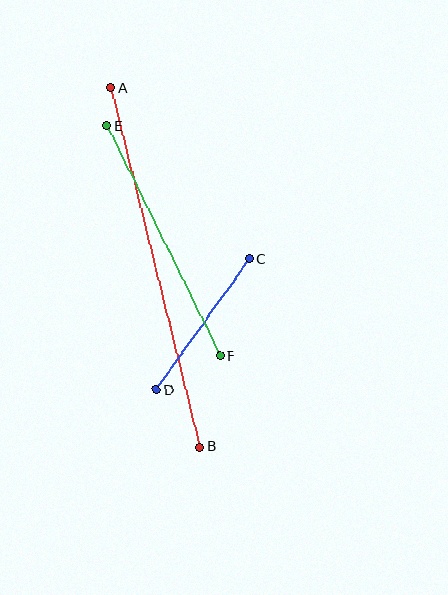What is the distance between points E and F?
The distance is approximately 256 pixels.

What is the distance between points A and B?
The distance is approximately 370 pixels.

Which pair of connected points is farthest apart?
Points A and B are farthest apart.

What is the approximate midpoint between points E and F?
The midpoint is at approximately (163, 241) pixels.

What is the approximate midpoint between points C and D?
The midpoint is at approximately (203, 324) pixels.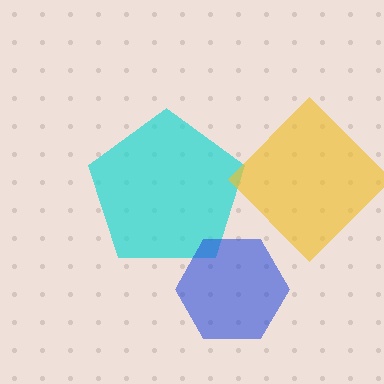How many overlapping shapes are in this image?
There are 3 overlapping shapes in the image.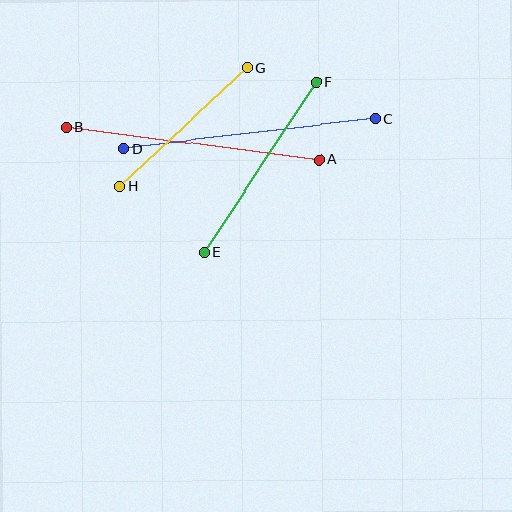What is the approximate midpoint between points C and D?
The midpoint is at approximately (249, 134) pixels.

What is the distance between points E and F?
The distance is approximately 204 pixels.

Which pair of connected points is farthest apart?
Points A and B are farthest apart.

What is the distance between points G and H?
The distance is approximately 174 pixels.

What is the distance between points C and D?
The distance is approximately 253 pixels.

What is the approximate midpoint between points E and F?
The midpoint is at approximately (260, 168) pixels.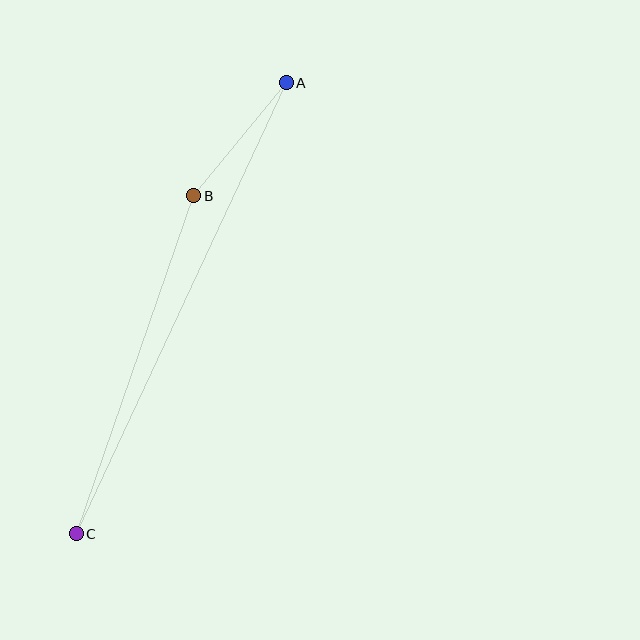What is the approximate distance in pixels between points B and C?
The distance between B and C is approximately 358 pixels.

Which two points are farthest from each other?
Points A and C are farthest from each other.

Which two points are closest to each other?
Points A and B are closest to each other.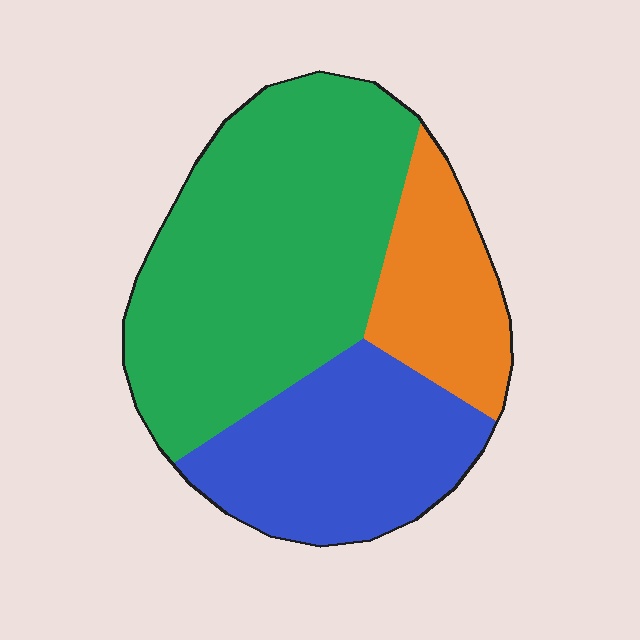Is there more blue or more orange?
Blue.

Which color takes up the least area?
Orange, at roughly 20%.